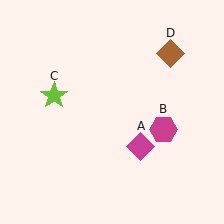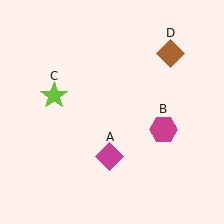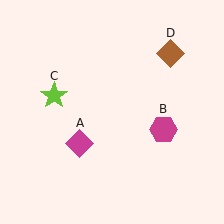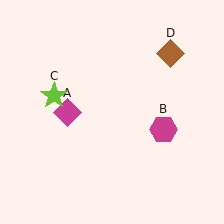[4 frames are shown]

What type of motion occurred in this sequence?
The magenta diamond (object A) rotated clockwise around the center of the scene.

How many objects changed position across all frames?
1 object changed position: magenta diamond (object A).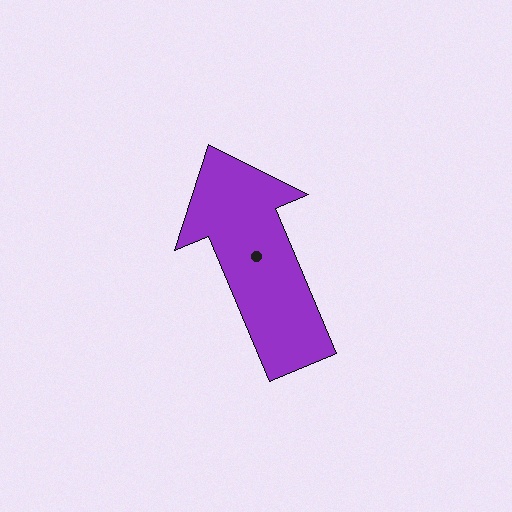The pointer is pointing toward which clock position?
Roughly 11 o'clock.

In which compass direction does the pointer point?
Northwest.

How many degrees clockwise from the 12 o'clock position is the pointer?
Approximately 337 degrees.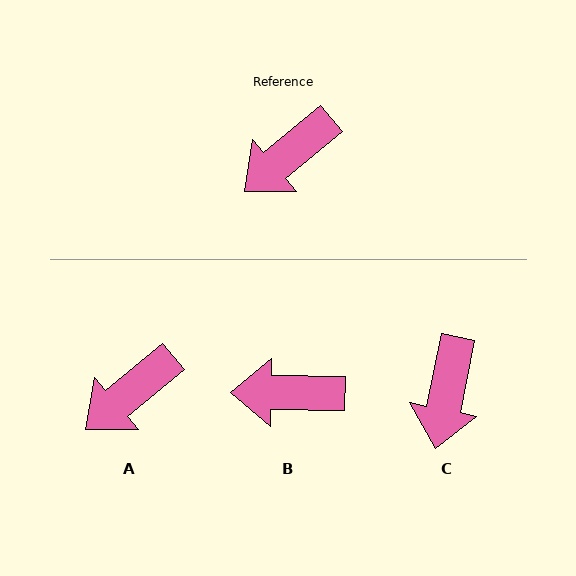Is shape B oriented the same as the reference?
No, it is off by about 41 degrees.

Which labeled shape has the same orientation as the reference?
A.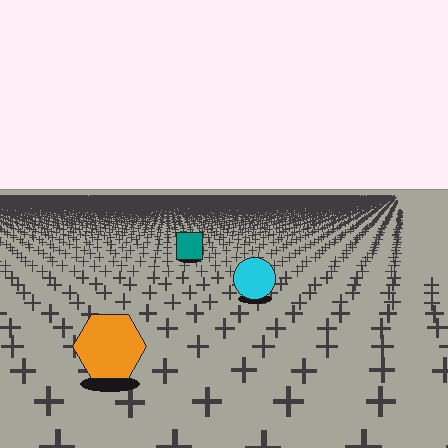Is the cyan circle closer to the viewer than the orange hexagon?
No. The orange hexagon is closer — you can tell from the texture gradient: the ground texture is coarser near it.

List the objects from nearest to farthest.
From nearest to farthest: the orange hexagon, the cyan circle, the teal square.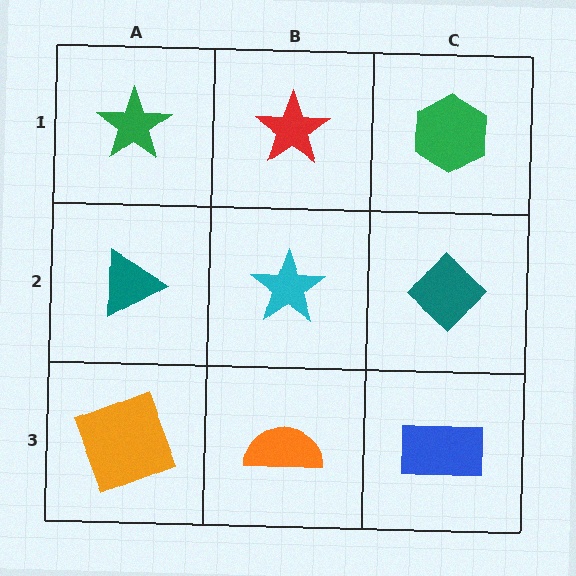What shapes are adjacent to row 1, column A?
A teal triangle (row 2, column A), a red star (row 1, column B).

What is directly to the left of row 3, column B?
An orange square.